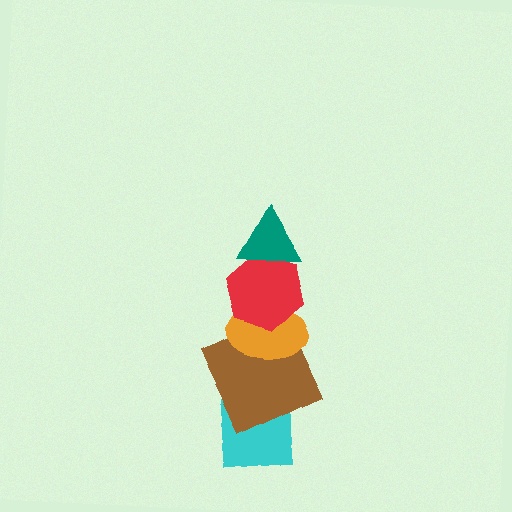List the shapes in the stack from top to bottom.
From top to bottom: the teal triangle, the red hexagon, the orange ellipse, the brown square, the cyan square.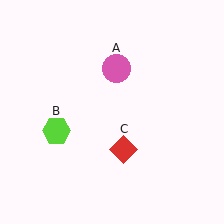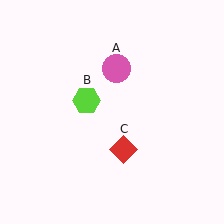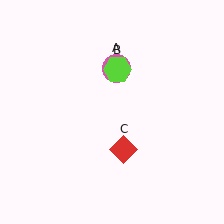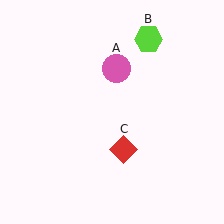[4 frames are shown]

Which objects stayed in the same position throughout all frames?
Pink circle (object A) and red diamond (object C) remained stationary.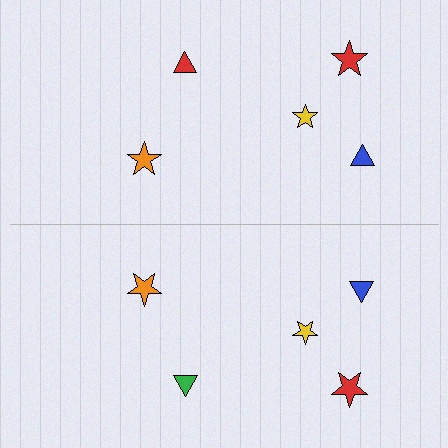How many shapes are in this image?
There are 10 shapes in this image.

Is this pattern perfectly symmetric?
No, the pattern is not perfectly symmetric. The green triangle on the bottom side breaks the symmetry — its mirror counterpart is red.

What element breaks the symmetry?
The green triangle on the bottom side breaks the symmetry — its mirror counterpart is red.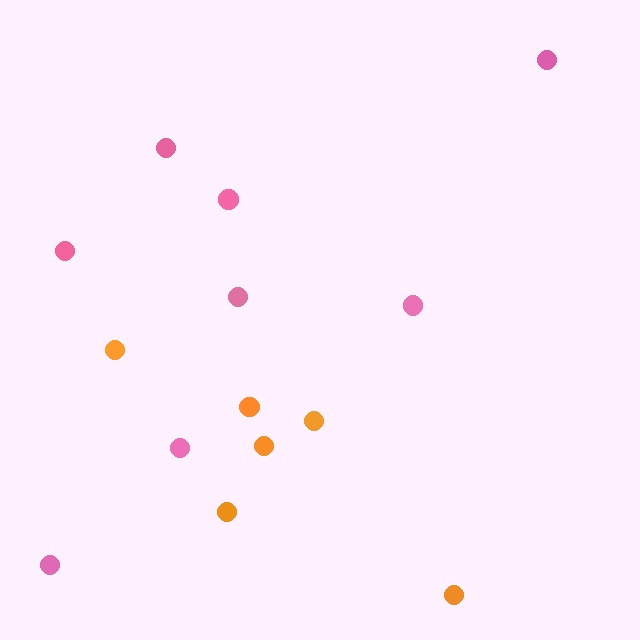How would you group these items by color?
There are 2 groups: one group of pink circles (8) and one group of orange circles (6).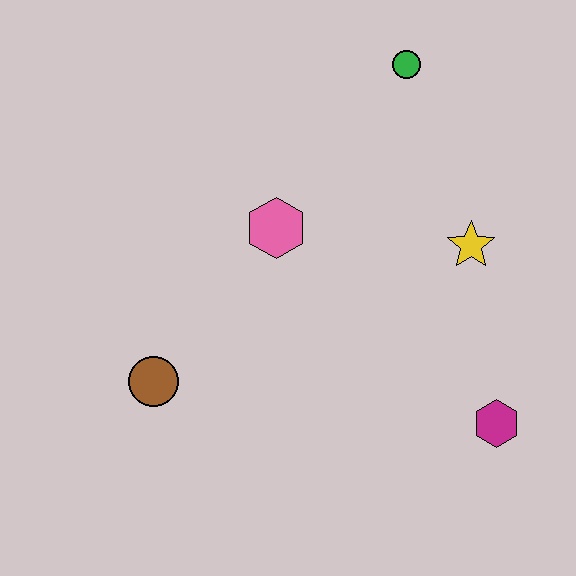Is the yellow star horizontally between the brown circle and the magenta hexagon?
Yes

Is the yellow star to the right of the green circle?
Yes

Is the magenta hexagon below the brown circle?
Yes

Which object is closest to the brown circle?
The pink hexagon is closest to the brown circle.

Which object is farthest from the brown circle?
The green circle is farthest from the brown circle.